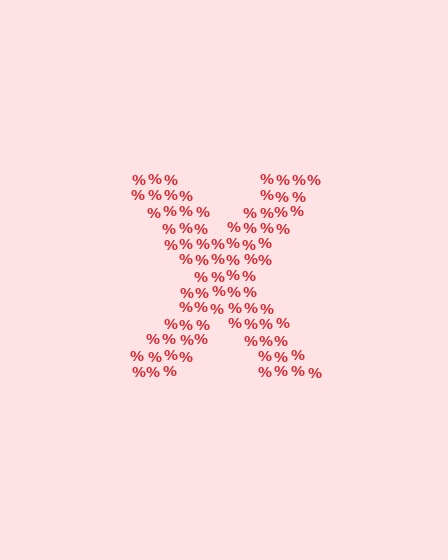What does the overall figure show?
The overall figure shows the letter X.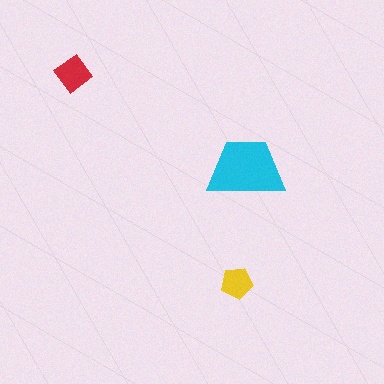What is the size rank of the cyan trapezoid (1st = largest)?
1st.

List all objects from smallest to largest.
The yellow pentagon, the red diamond, the cyan trapezoid.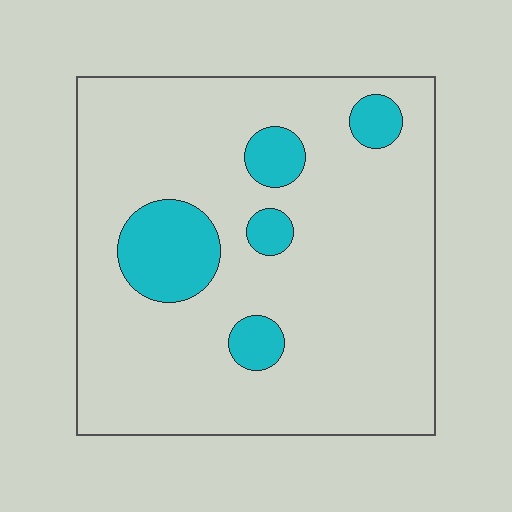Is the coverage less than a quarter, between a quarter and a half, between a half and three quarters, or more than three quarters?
Less than a quarter.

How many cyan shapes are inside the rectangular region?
5.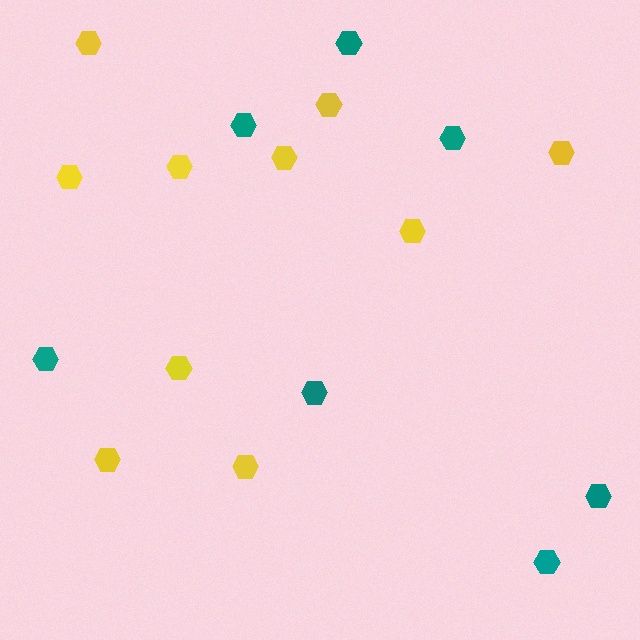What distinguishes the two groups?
There are 2 groups: one group of teal hexagons (7) and one group of yellow hexagons (10).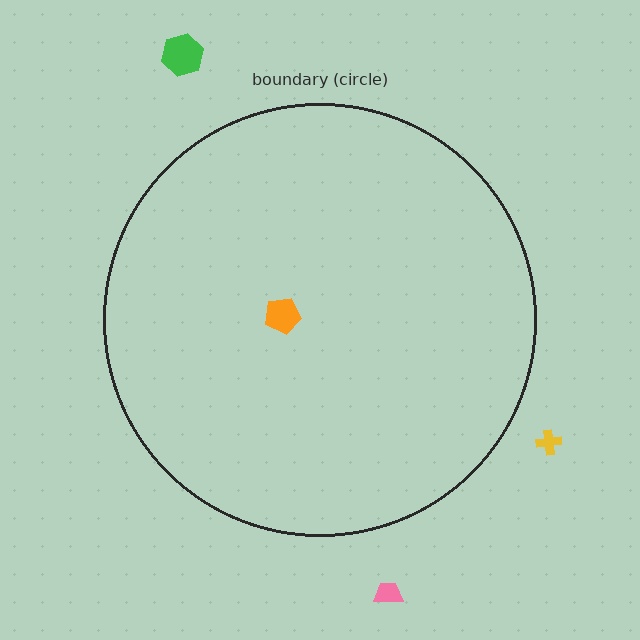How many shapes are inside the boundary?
1 inside, 3 outside.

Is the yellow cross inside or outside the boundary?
Outside.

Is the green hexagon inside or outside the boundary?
Outside.